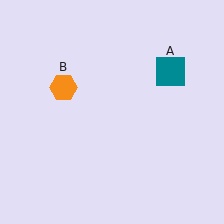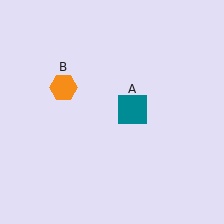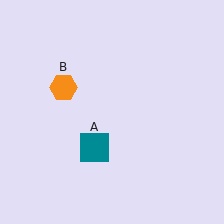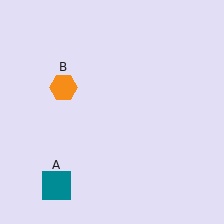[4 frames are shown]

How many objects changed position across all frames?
1 object changed position: teal square (object A).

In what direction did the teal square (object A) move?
The teal square (object A) moved down and to the left.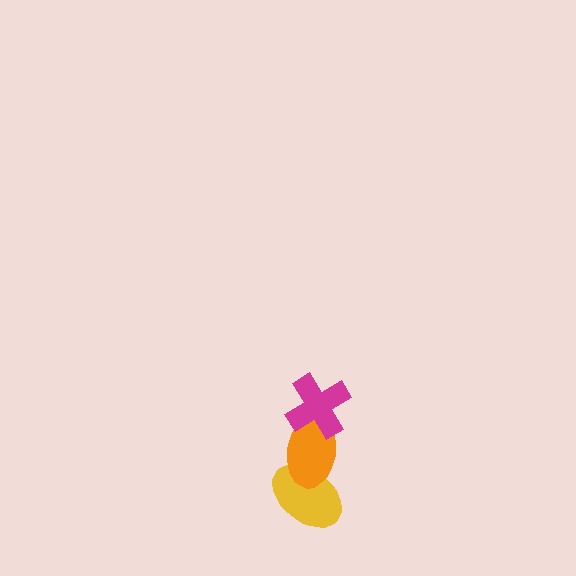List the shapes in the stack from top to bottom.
From top to bottom: the magenta cross, the orange ellipse, the yellow ellipse.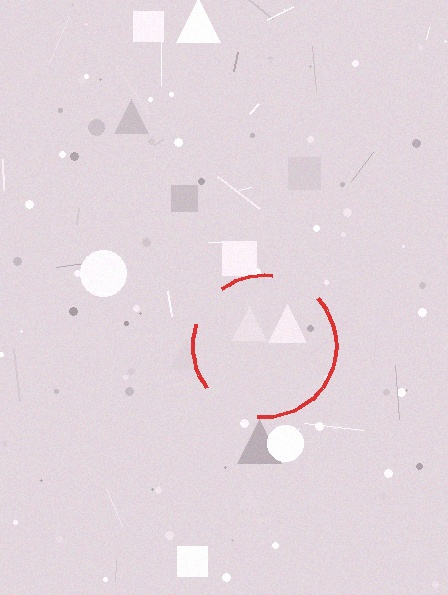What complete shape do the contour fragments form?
The contour fragments form a circle.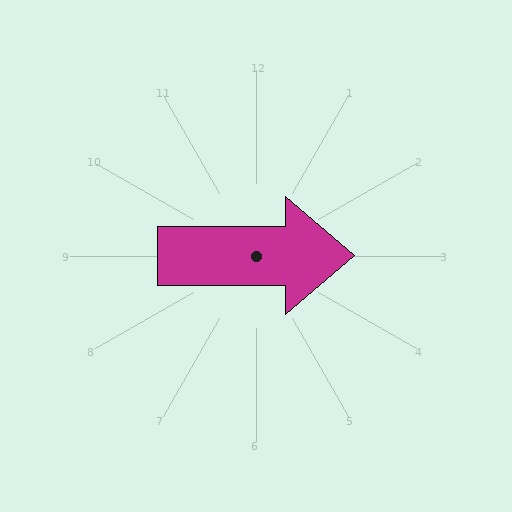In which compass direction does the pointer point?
East.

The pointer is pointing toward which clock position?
Roughly 3 o'clock.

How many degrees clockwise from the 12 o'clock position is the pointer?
Approximately 90 degrees.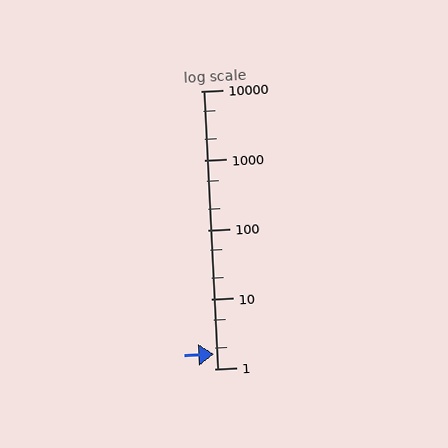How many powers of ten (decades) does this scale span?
The scale spans 4 decades, from 1 to 10000.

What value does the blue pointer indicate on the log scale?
The pointer indicates approximately 1.6.